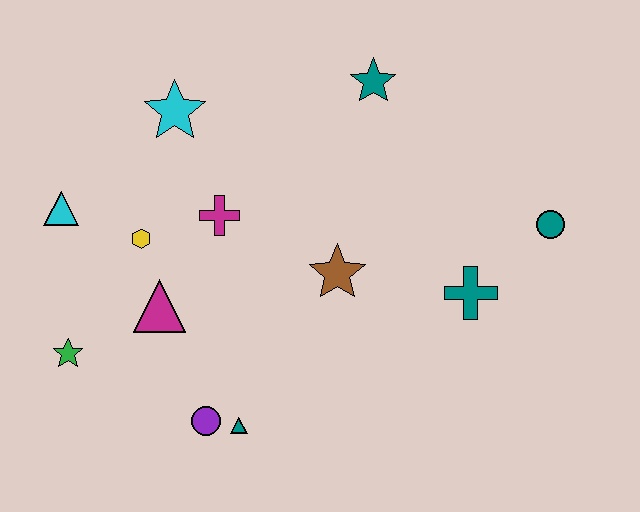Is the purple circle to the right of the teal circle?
No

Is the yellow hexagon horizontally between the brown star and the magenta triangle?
No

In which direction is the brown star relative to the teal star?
The brown star is below the teal star.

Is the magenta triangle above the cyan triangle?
No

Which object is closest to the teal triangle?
The purple circle is closest to the teal triangle.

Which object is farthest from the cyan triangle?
The teal circle is farthest from the cyan triangle.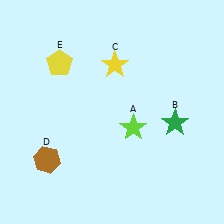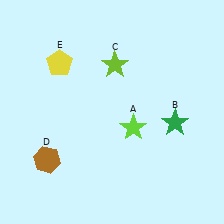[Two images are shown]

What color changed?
The star (C) changed from yellow in Image 1 to lime in Image 2.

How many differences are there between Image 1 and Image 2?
There is 1 difference between the two images.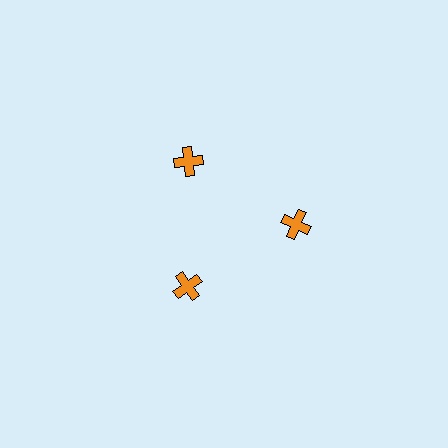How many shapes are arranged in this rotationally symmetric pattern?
There are 3 shapes, arranged in 3 groups of 1.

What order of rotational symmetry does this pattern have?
This pattern has 3-fold rotational symmetry.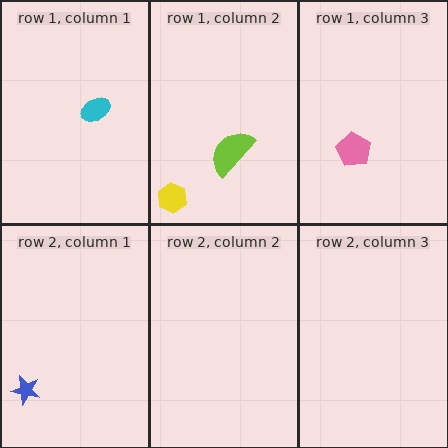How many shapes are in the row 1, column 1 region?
1.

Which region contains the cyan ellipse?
The row 1, column 1 region.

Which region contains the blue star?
The row 2, column 1 region.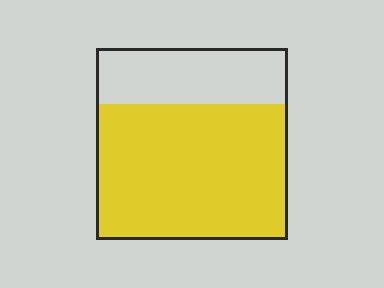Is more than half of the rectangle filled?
Yes.